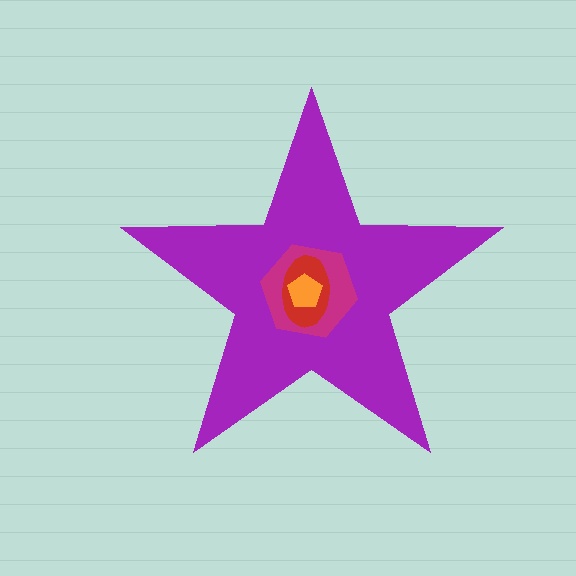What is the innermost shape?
The orange pentagon.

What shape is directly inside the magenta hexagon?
The red ellipse.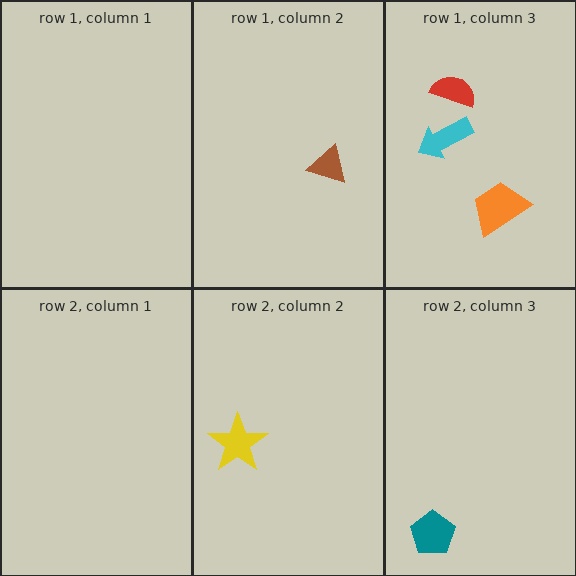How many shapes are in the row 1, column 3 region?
3.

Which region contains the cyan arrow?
The row 1, column 3 region.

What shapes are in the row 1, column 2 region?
The brown triangle.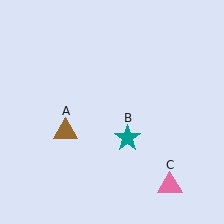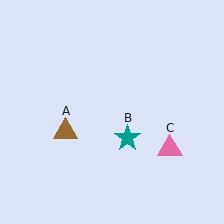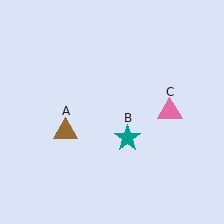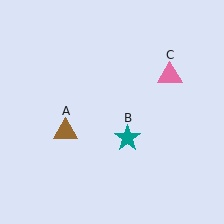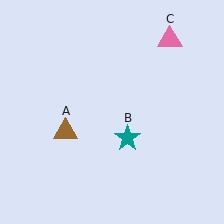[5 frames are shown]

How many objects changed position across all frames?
1 object changed position: pink triangle (object C).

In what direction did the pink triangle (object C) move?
The pink triangle (object C) moved up.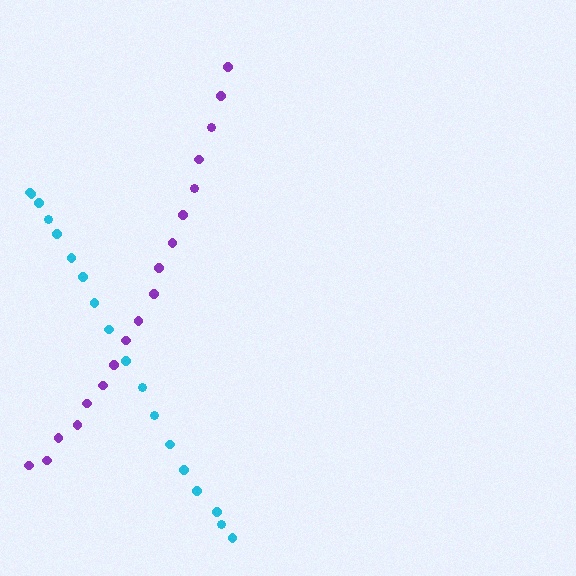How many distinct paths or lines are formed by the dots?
There are 2 distinct paths.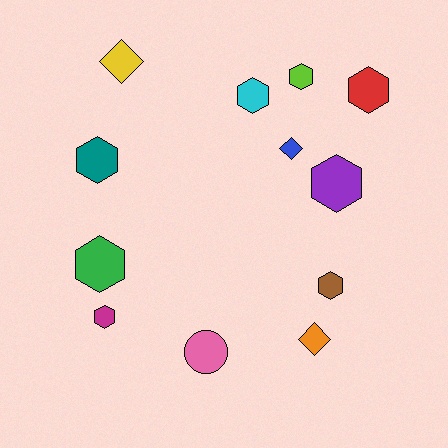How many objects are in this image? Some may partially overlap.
There are 12 objects.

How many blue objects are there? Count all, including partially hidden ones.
There is 1 blue object.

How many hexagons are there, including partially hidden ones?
There are 8 hexagons.